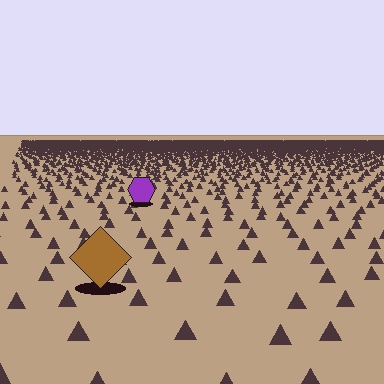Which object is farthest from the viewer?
The purple hexagon is farthest from the viewer. It appears smaller and the ground texture around it is denser.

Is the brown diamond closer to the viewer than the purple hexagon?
Yes. The brown diamond is closer — you can tell from the texture gradient: the ground texture is coarser near it.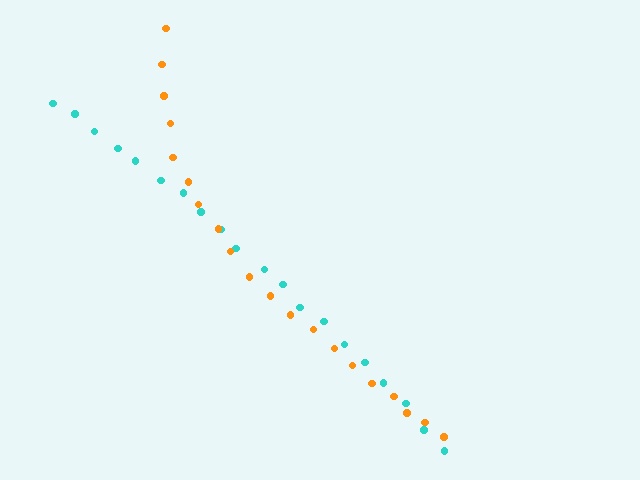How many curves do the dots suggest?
There are 2 distinct paths.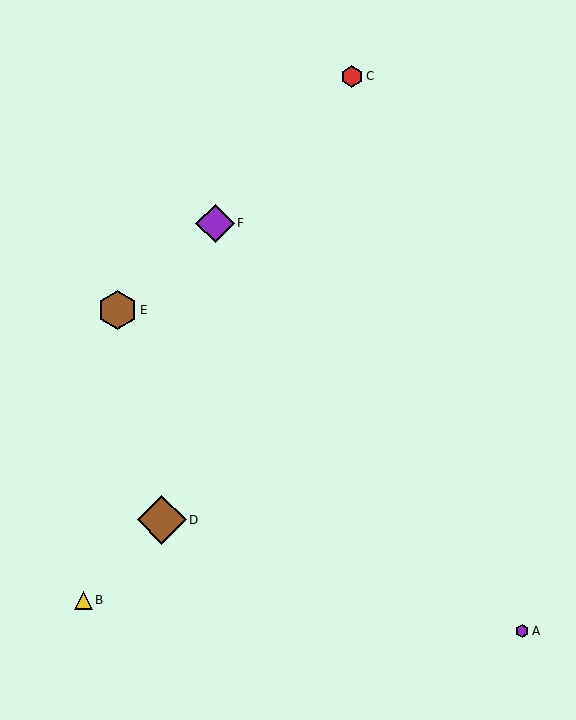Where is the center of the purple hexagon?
The center of the purple hexagon is at (522, 631).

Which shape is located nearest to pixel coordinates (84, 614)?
The yellow triangle (labeled B) at (83, 600) is nearest to that location.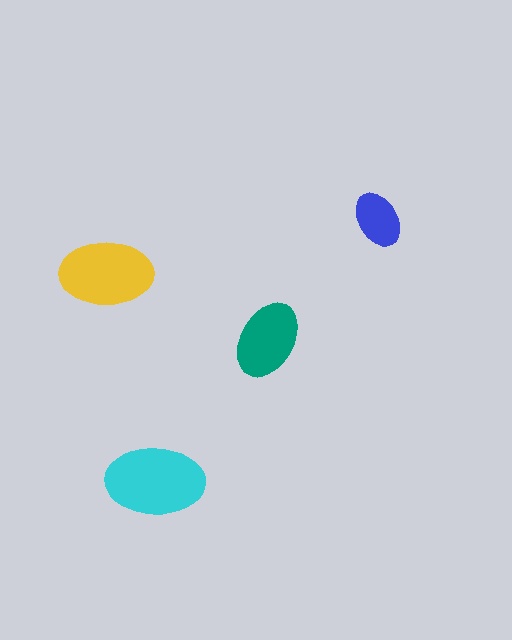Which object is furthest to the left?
The yellow ellipse is leftmost.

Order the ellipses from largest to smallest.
the cyan one, the yellow one, the teal one, the blue one.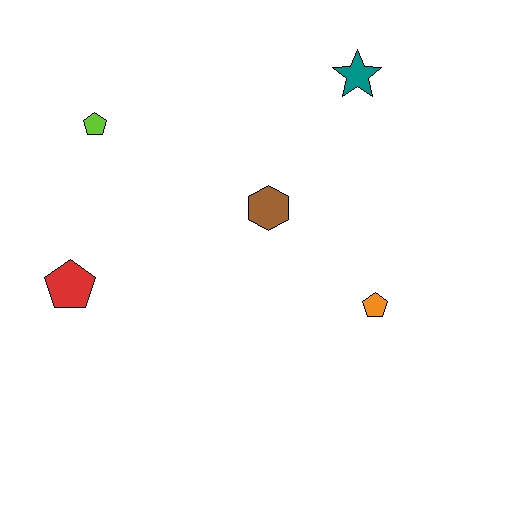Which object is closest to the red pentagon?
The lime pentagon is closest to the red pentagon.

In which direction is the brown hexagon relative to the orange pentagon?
The brown hexagon is to the left of the orange pentagon.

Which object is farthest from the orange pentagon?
The lime pentagon is farthest from the orange pentagon.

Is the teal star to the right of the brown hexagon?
Yes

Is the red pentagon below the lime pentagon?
Yes